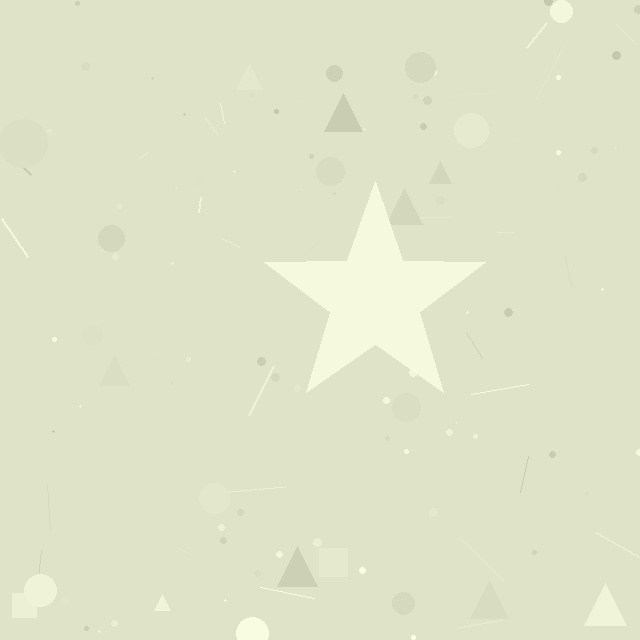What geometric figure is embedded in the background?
A star is embedded in the background.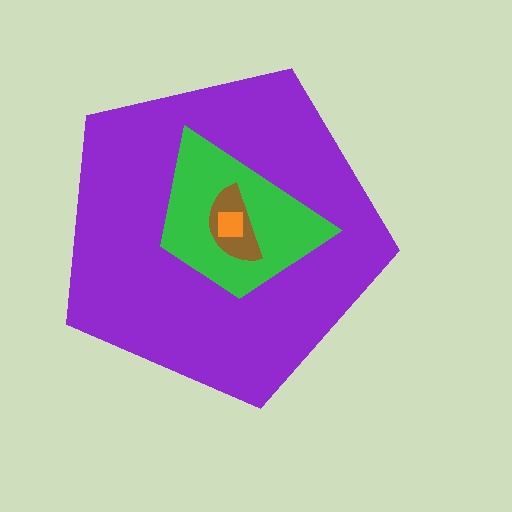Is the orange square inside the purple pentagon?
Yes.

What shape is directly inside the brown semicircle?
The orange square.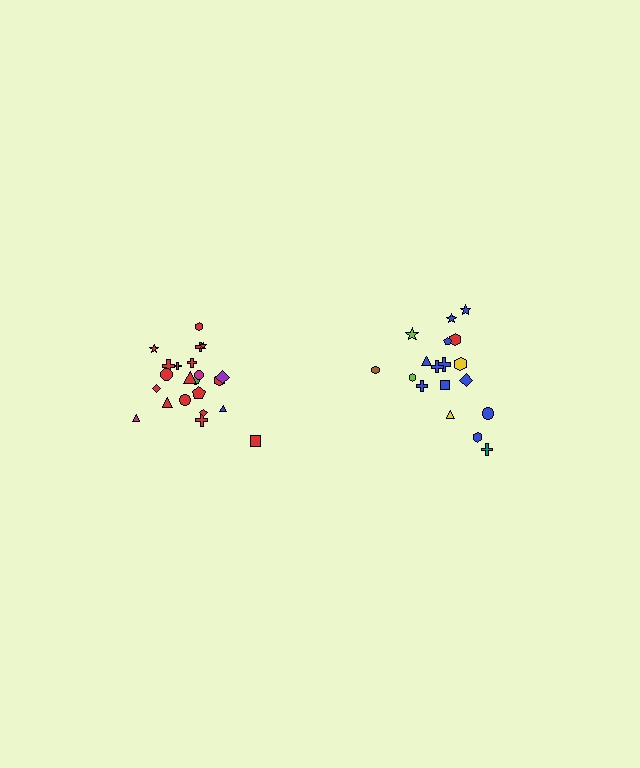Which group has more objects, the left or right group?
The left group.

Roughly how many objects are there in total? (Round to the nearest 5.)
Roughly 40 objects in total.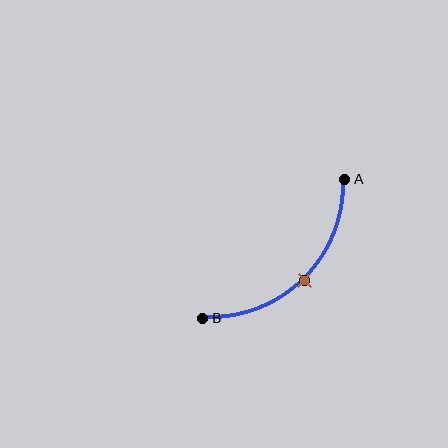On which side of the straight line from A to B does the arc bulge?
The arc bulges below and to the right of the straight line connecting A and B.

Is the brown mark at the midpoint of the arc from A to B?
Yes. The brown mark lies on the arc at equal arc-length from both A and B — it is the arc midpoint.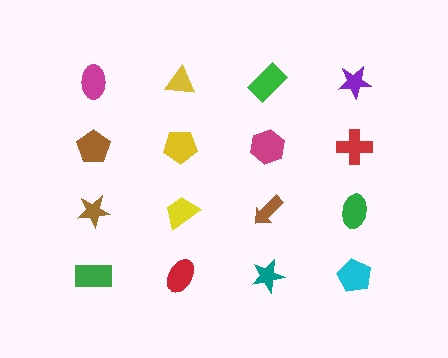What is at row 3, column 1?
A brown star.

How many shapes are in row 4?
4 shapes.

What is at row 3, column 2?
A yellow trapezoid.